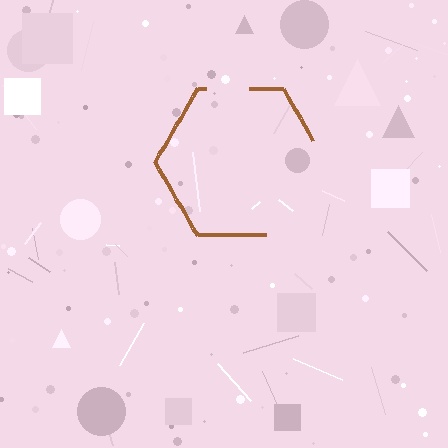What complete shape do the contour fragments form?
The contour fragments form a hexagon.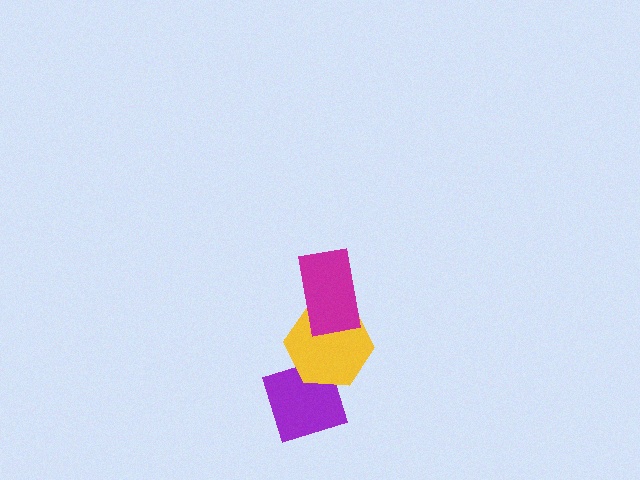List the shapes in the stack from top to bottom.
From top to bottom: the magenta rectangle, the yellow hexagon, the purple diamond.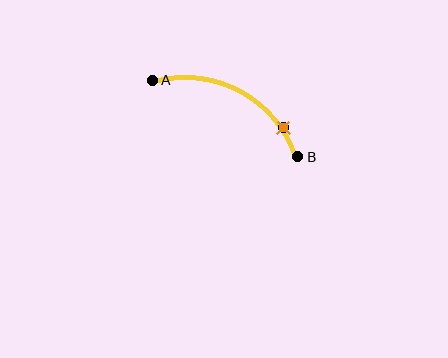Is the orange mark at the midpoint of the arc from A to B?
No. The orange mark lies on the arc but is closer to endpoint B. The arc midpoint would be at the point on the curve equidistant along the arc from both A and B.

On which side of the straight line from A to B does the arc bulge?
The arc bulges above the straight line connecting A and B.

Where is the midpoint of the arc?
The arc midpoint is the point on the curve farthest from the straight line joining A and B. It sits above that line.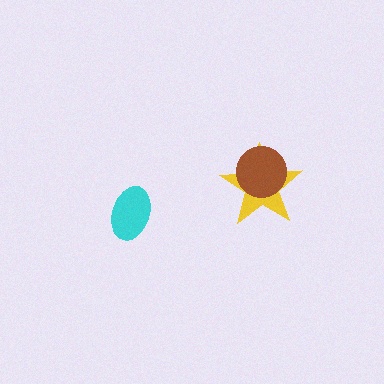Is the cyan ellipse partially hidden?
No, no other shape covers it.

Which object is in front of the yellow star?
The brown circle is in front of the yellow star.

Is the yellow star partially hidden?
Yes, it is partially covered by another shape.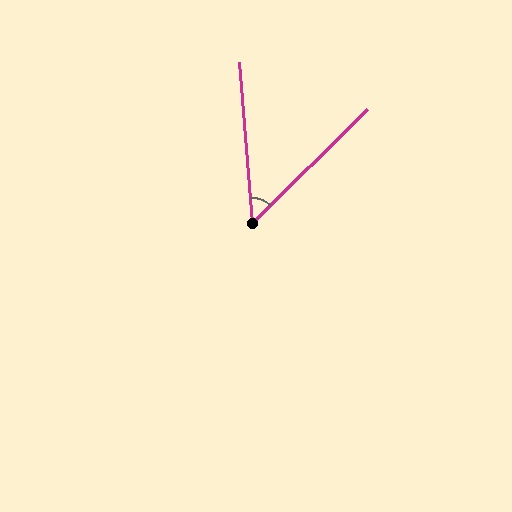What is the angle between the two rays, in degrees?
Approximately 49 degrees.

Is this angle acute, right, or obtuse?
It is acute.